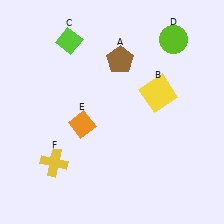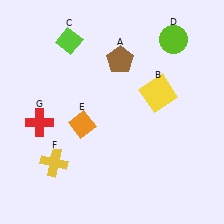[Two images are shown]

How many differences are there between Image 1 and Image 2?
There is 1 difference between the two images.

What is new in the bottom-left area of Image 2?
A red cross (G) was added in the bottom-left area of Image 2.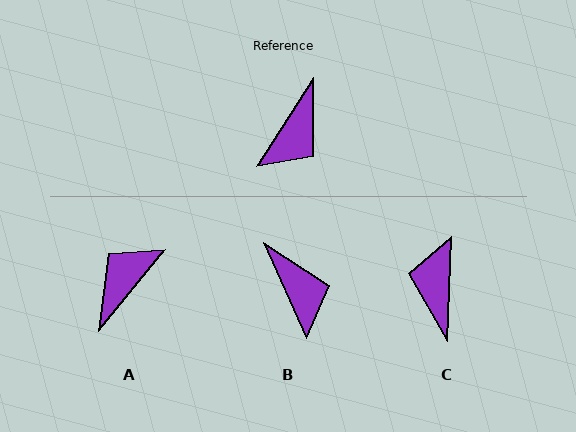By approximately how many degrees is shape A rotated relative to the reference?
Approximately 174 degrees counter-clockwise.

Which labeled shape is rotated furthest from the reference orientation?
A, about 174 degrees away.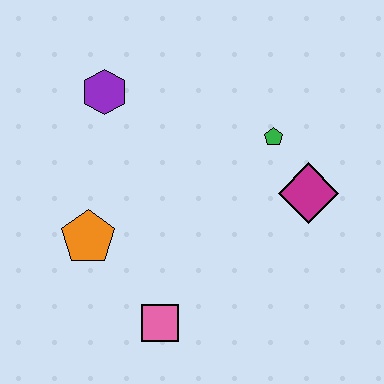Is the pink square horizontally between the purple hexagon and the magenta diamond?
Yes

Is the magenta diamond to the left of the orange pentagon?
No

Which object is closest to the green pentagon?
The magenta diamond is closest to the green pentagon.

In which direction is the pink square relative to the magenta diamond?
The pink square is to the left of the magenta diamond.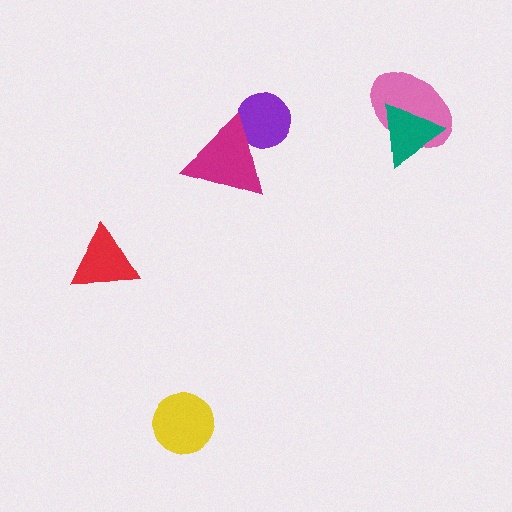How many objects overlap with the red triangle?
0 objects overlap with the red triangle.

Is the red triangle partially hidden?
No, no other shape covers it.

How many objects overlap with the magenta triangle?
1 object overlaps with the magenta triangle.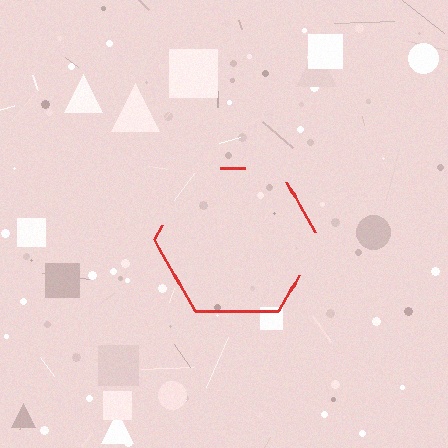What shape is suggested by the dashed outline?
The dashed outline suggests a hexagon.